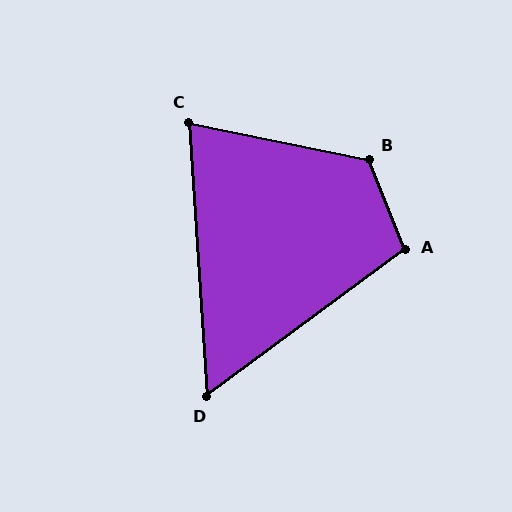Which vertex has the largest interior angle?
B, at approximately 123 degrees.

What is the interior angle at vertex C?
Approximately 75 degrees (acute).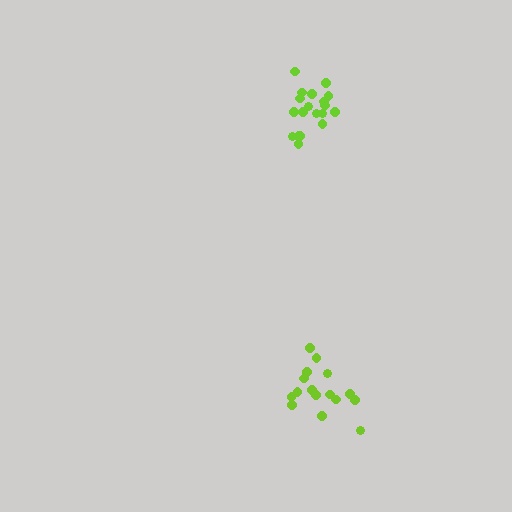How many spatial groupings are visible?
There are 2 spatial groupings.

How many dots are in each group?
Group 1: 16 dots, Group 2: 19 dots (35 total).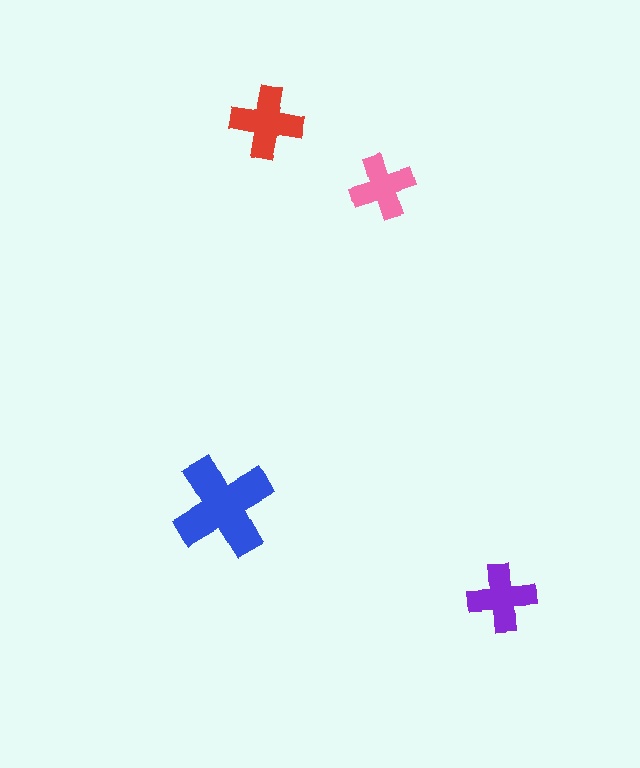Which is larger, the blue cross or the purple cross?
The blue one.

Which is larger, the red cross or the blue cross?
The blue one.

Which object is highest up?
The red cross is topmost.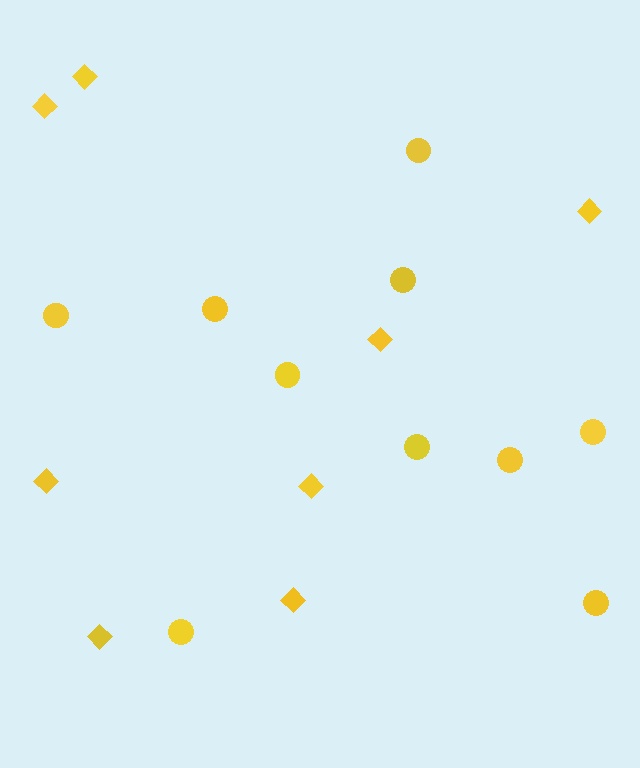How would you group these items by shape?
There are 2 groups: one group of circles (10) and one group of diamonds (8).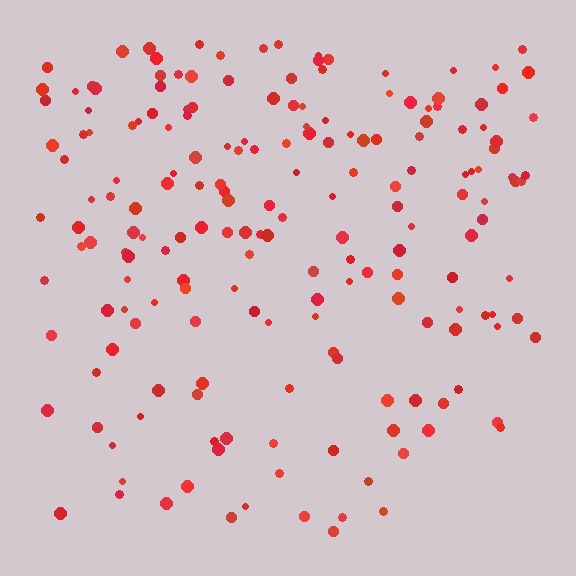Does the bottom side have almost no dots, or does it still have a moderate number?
Still a moderate number, just noticeably fewer than the top.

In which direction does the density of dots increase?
From bottom to top, with the top side densest.